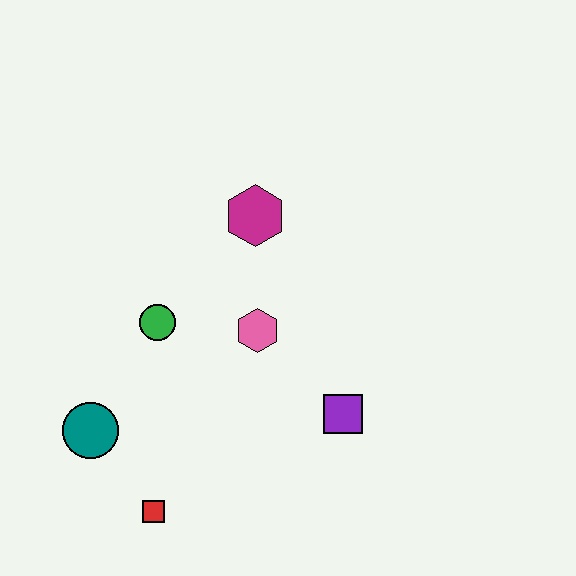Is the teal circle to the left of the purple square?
Yes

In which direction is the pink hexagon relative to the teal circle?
The pink hexagon is to the right of the teal circle.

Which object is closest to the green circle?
The pink hexagon is closest to the green circle.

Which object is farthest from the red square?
The magenta hexagon is farthest from the red square.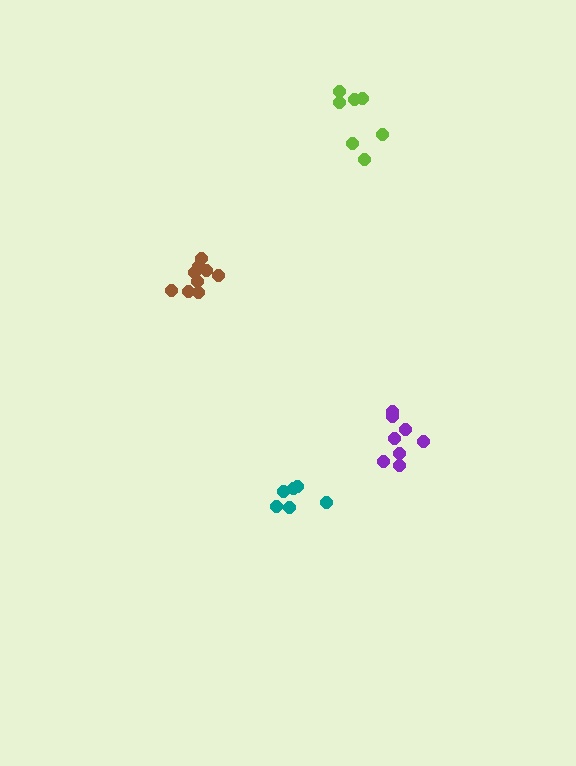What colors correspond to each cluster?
The clusters are colored: brown, lime, purple, teal.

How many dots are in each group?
Group 1: 10 dots, Group 2: 7 dots, Group 3: 8 dots, Group 4: 6 dots (31 total).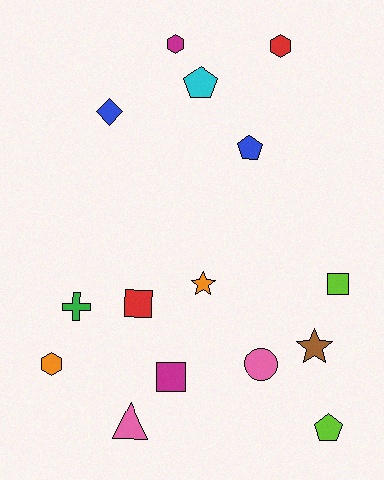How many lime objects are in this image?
There are 2 lime objects.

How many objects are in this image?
There are 15 objects.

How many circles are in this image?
There is 1 circle.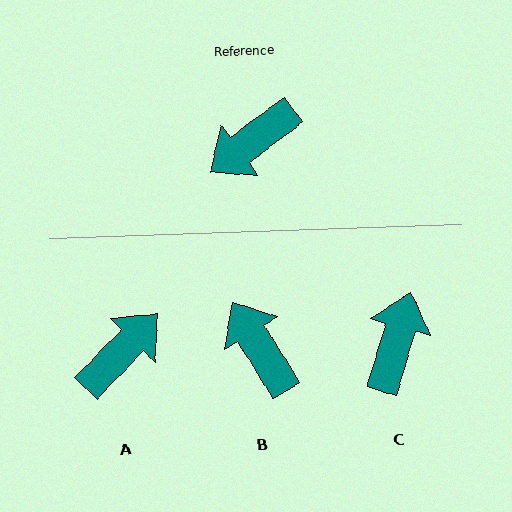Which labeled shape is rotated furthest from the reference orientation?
A, about 171 degrees away.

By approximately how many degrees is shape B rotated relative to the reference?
Approximately 95 degrees clockwise.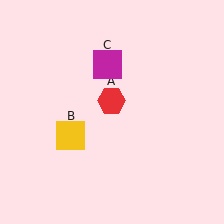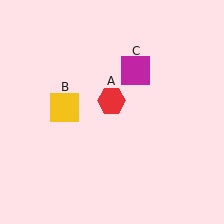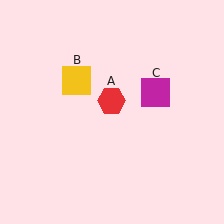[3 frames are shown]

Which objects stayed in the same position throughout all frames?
Red hexagon (object A) remained stationary.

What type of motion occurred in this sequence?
The yellow square (object B), magenta square (object C) rotated clockwise around the center of the scene.